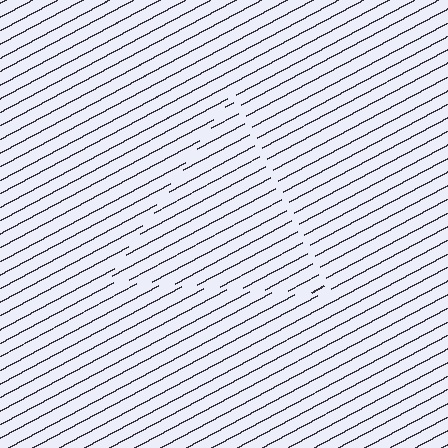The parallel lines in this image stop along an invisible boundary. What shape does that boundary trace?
An illusory triangle. The interior of the shape contains the same grating, shifted by half a period — the contour is defined by the phase discontinuity where line-ends from the inner and outer gratings abut.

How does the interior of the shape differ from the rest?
The interior of the shape contains the same grating, shifted by half a period — the contour is defined by the phase discontinuity where line-ends from the inner and outer gratings abut.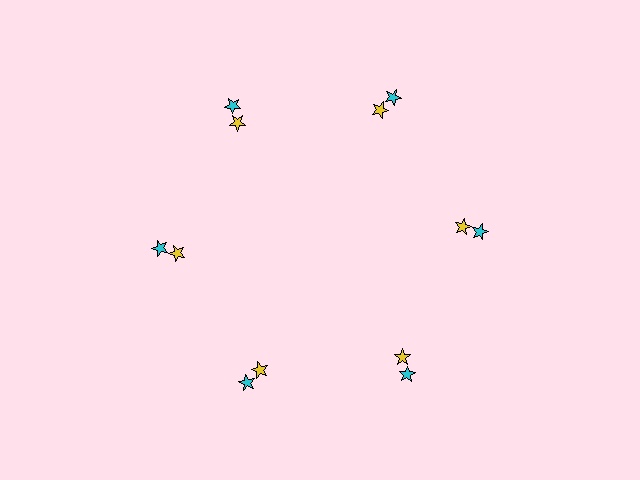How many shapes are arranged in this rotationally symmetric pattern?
There are 12 shapes, arranged in 6 groups of 2.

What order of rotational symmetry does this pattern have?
This pattern has 6-fold rotational symmetry.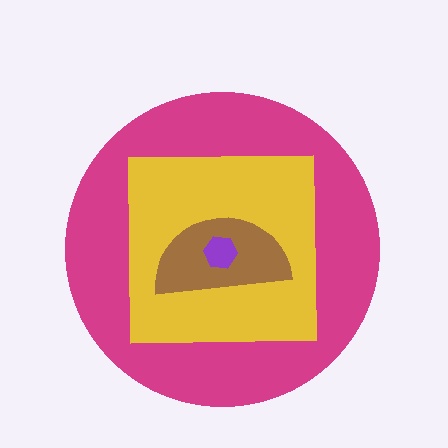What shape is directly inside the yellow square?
The brown semicircle.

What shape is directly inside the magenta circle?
The yellow square.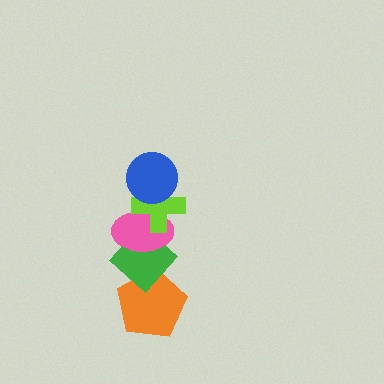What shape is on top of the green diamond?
The pink ellipse is on top of the green diamond.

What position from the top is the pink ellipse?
The pink ellipse is 3rd from the top.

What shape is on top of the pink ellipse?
The lime cross is on top of the pink ellipse.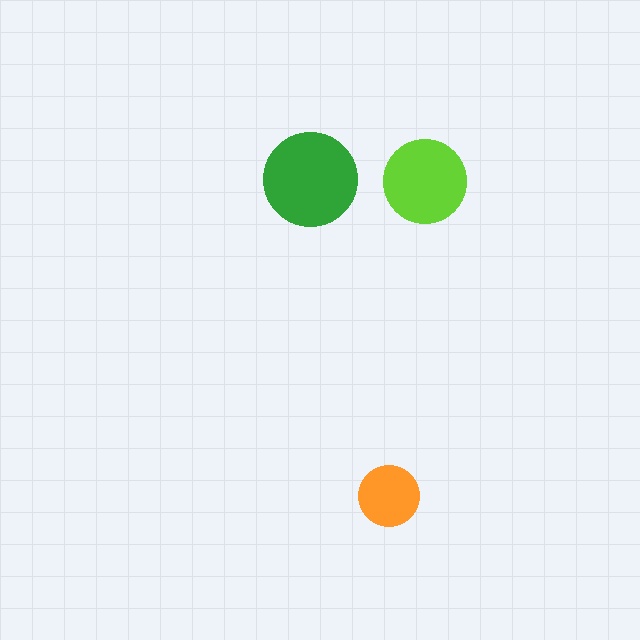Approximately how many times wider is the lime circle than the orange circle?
About 1.5 times wider.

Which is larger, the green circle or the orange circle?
The green one.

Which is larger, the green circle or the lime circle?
The green one.